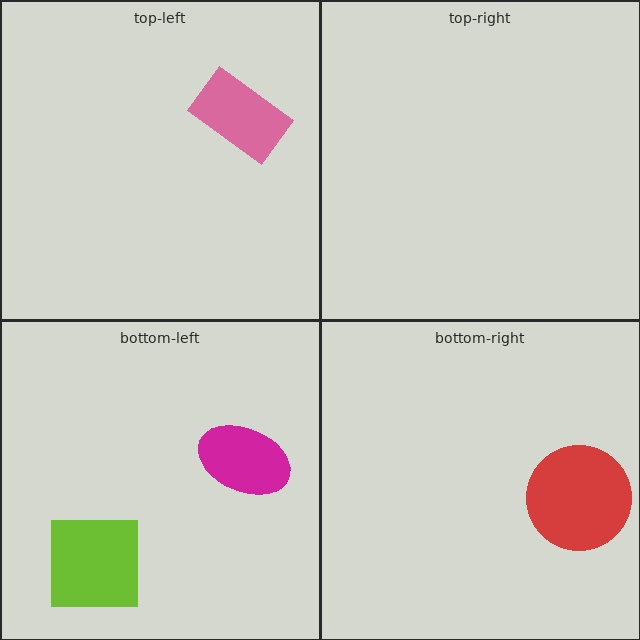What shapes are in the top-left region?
The pink rectangle.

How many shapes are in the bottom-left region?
2.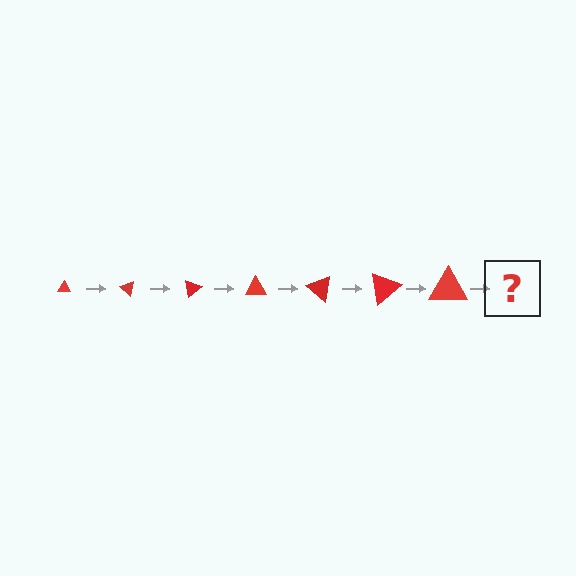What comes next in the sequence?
The next element should be a triangle, larger than the previous one and rotated 280 degrees from the start.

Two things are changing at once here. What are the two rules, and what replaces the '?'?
The two rules are that the triangle grows larger each step and it rotates 40 degrees each step. The '?' should be a triangle, larger than the previous one and rotated 280 degrees from the start.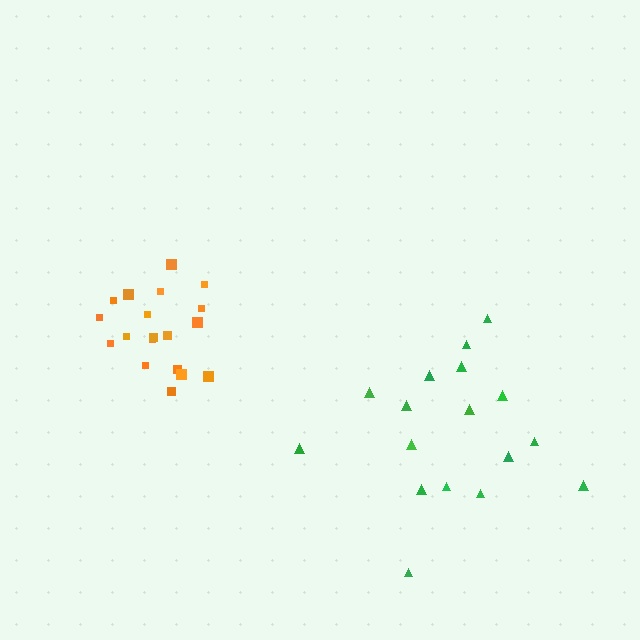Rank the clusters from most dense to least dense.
orange, green.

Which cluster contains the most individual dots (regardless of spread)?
Orange (19).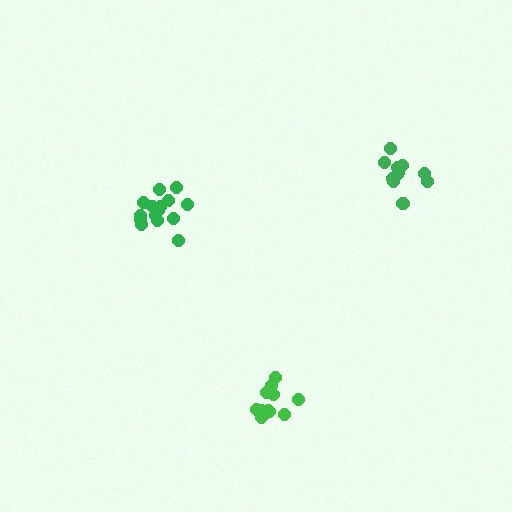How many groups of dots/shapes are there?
There are 3 groups.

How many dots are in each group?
Group 1: 15 dots, Group 2: 11 dots, Group 3: 13 dots (39 total).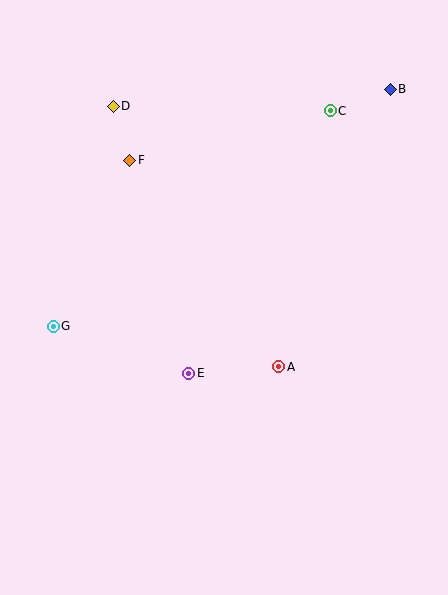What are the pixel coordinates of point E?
Point E is at (189, 373).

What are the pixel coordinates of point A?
Point A is at (279, 367).